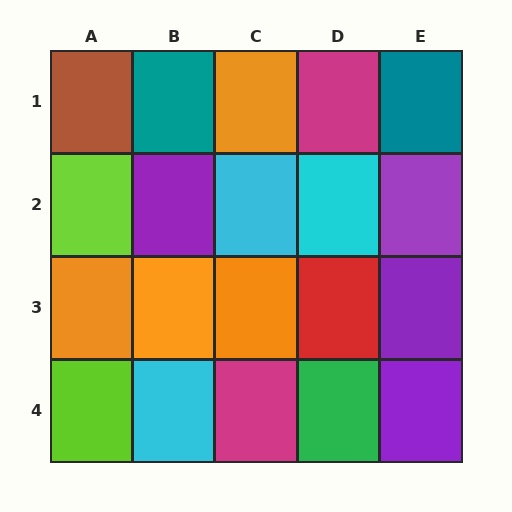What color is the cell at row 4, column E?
Purple.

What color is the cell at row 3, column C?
Orange.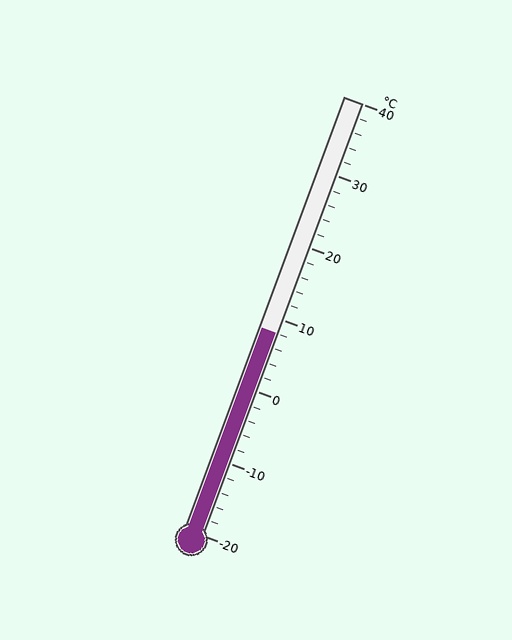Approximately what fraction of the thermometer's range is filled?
The thermometer is filled to approximately 45% of its range.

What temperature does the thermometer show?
The thermometer shows approximately 8°C.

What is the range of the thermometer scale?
The thermometer scale ranges from -20°C to 40°C.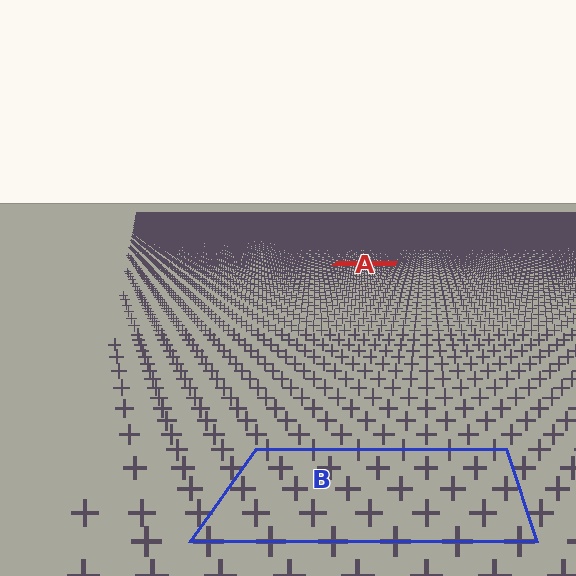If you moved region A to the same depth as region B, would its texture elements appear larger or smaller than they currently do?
They would appear larger. At a closer depth, the same texture elements are projected at a bigger on-screen size.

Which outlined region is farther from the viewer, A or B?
Region A is farther from the viewer — the texture elements inside it appear smaller and more densely packed.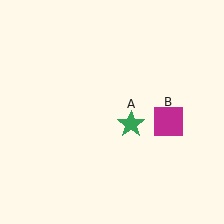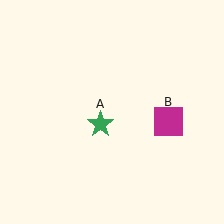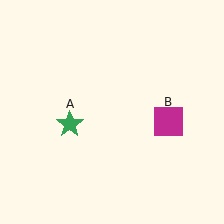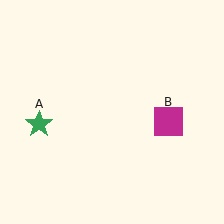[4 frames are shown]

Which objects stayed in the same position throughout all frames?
Magenta square (object B) remained stationary.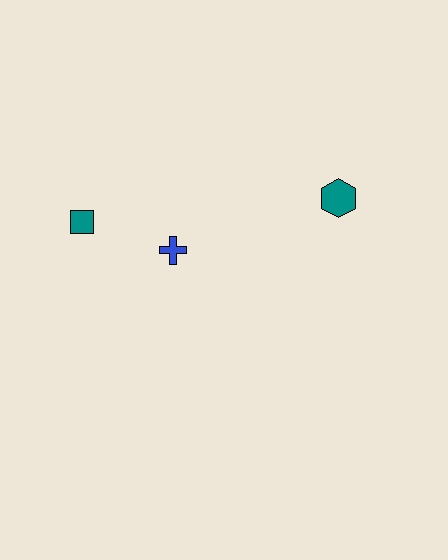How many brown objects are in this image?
There are no brown objects.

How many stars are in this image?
There are no stars.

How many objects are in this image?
There are 3 objects.